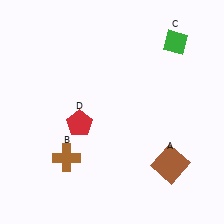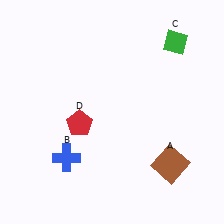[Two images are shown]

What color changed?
The cross (B) changed from brown in Image 1 to blue in Image 2.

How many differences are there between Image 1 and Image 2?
There is 1 difference between the two images.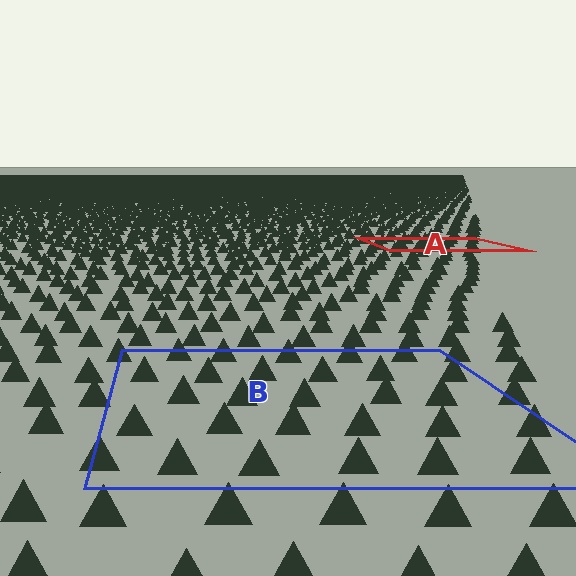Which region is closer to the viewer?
Region B is closer. The texture elements there are larger and more spread out.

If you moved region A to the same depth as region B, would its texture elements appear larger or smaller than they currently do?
They would appear larger. At a closer depth, the same texture elements are projected at a bigger on-screen size.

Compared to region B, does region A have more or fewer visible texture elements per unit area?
Region A has more texture elements per unit area — they are packed more densely because it is farther away.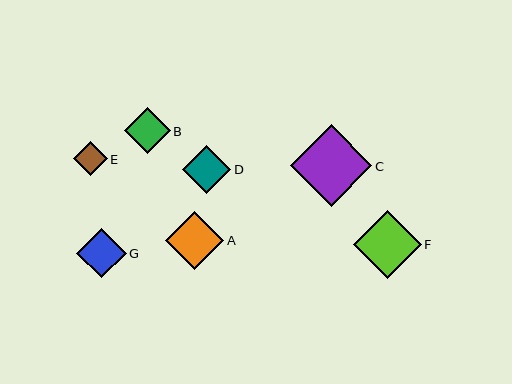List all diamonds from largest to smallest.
From largest to smallest: C, F, A, G, D, B, E.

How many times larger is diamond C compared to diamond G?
Diamond C is approximately 1.6 times the size of diamond G.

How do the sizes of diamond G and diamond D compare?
Diamond G and diamond D are approximately the same size.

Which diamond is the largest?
Diamond C is the largest with a size of approximately 81 pixels.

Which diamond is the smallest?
Diamond E is the smallest with a size of approximately 34 pixels.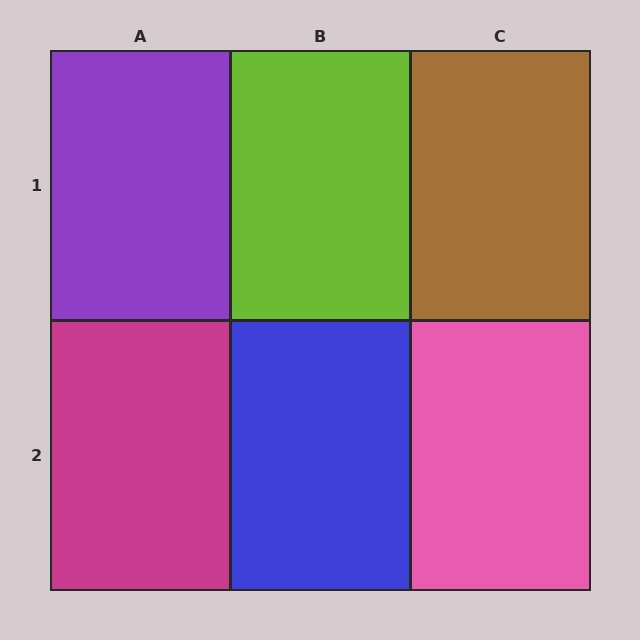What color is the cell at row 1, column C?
Brown.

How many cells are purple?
1 cell is purple.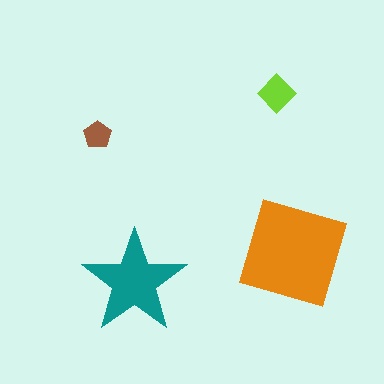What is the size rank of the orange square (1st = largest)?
1st.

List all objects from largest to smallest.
The orange square, the teal star, the lime diamond, the brown pentagon.